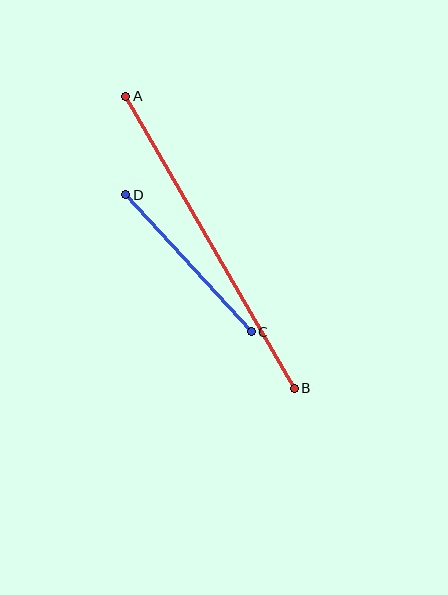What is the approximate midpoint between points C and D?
The midpoint is at approximately (188, 263) pixels.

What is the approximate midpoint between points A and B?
The midpoint is at approximately (210, 242) pixels.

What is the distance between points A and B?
The distance is approximately 337 pixels.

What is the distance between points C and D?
The distance is approximately 186 pixels.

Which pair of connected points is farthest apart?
Points A and B are farthest apart.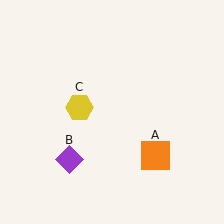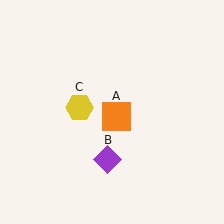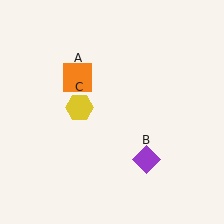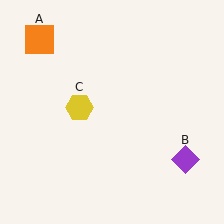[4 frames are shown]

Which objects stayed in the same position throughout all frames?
Yellow hexagon (object C) remained stationary.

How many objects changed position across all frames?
2 objects changed position: orange square (object A), purple diamond (object B).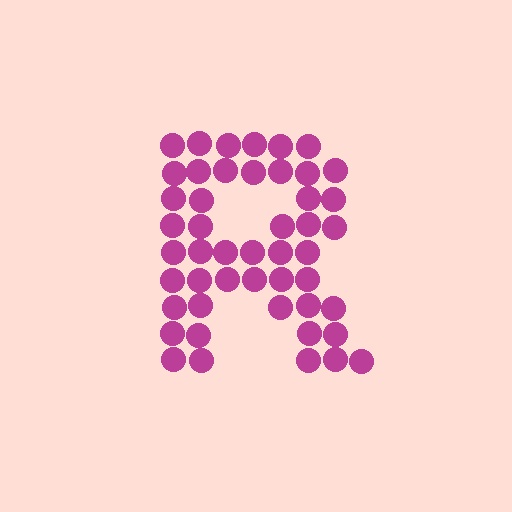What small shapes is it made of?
It is made of small circles.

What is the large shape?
The large shape is the letter R.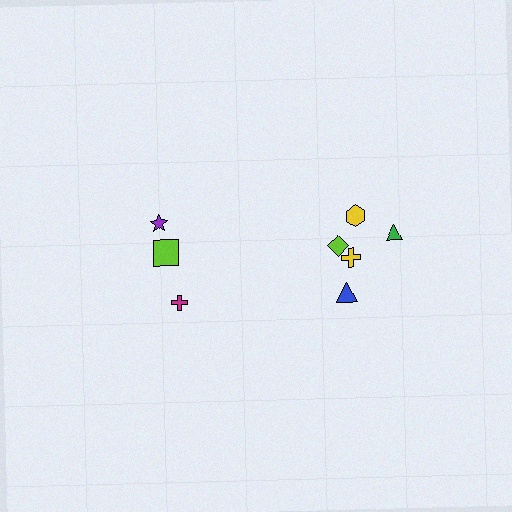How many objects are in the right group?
There are 5 objects.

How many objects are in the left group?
There are 3 objects.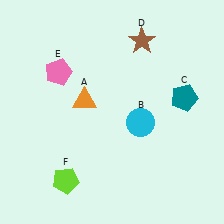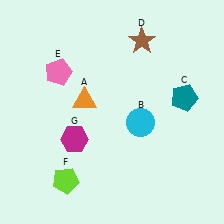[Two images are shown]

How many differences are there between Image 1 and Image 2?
There is 1 difference between the two images.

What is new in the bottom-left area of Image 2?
A magenta hexagon (G) was added in the bottom-left area of Image 2.